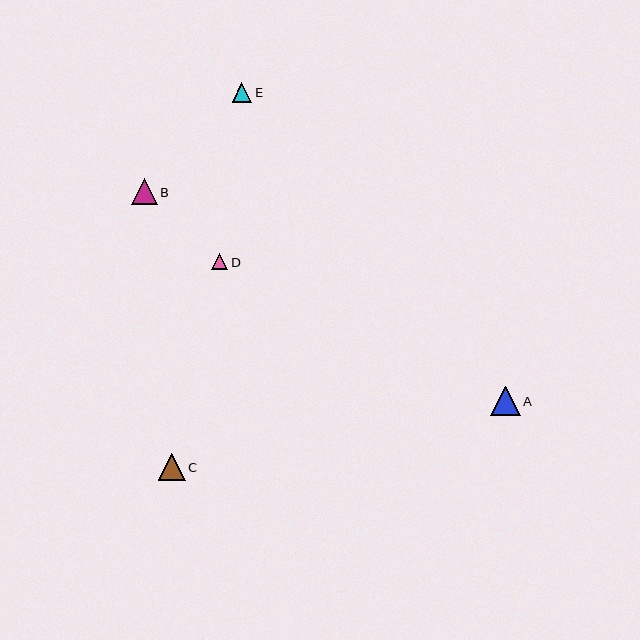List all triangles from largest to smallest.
From largest to smallest: A, C, B, E, D.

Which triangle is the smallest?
Triangle D is the smallest with a size of approximately 17 pixels.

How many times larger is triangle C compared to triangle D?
Triangle C is approximately 1.6 times the size of triangle D.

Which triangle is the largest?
Triangle A is the largest with a size of approximately 29 pixels.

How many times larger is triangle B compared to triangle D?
Triangle B is approximately 1.5 times the size of triangle D.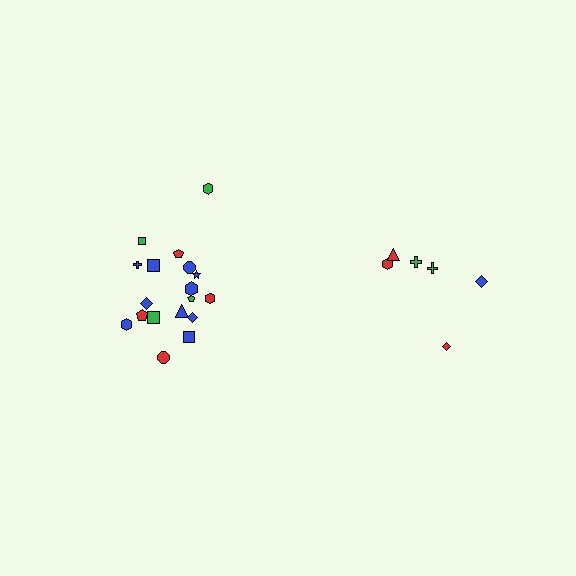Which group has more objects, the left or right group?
The left group.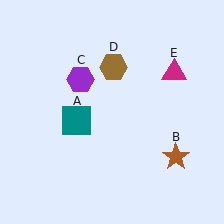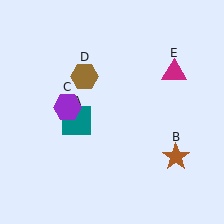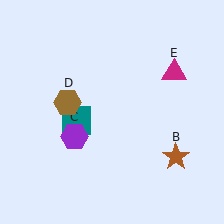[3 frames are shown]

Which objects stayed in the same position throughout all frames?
Teal square (object A) and brown star (object B) and magenta triangle (object E) remained stationary.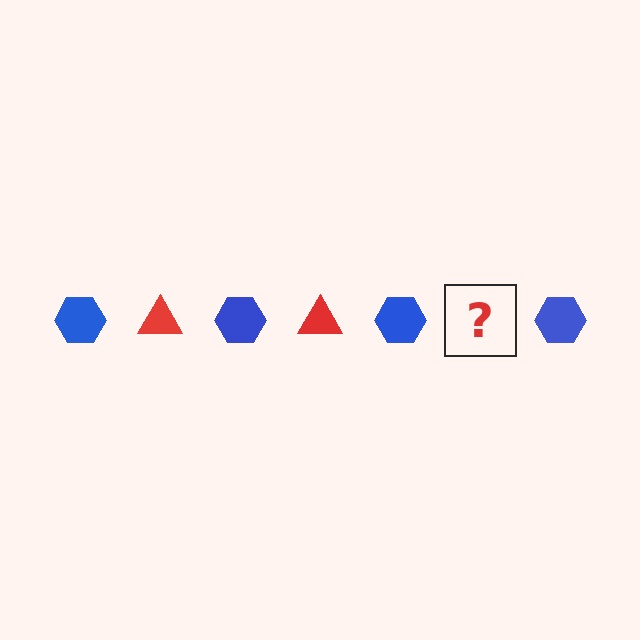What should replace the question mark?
The question mark should be replaced with a red triangle.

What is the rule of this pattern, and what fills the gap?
The rule is that the pattern alternates between blue hexagon and red triangle. The gap should be filled with a red triangle.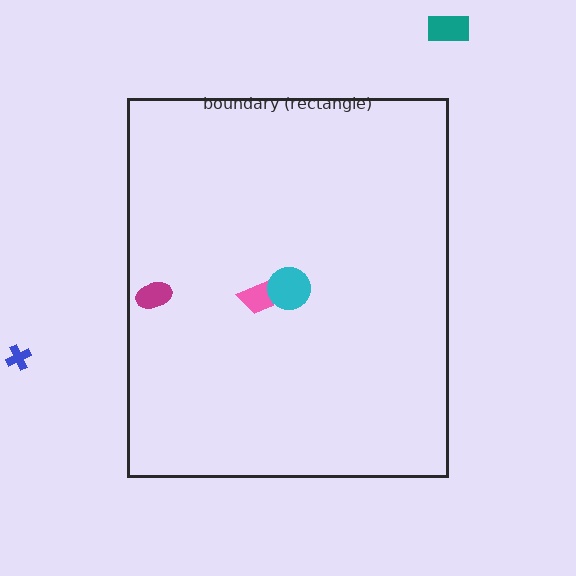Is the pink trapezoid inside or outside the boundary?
Inside.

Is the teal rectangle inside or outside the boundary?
Outside.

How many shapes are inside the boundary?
3 inside, 2 outside.